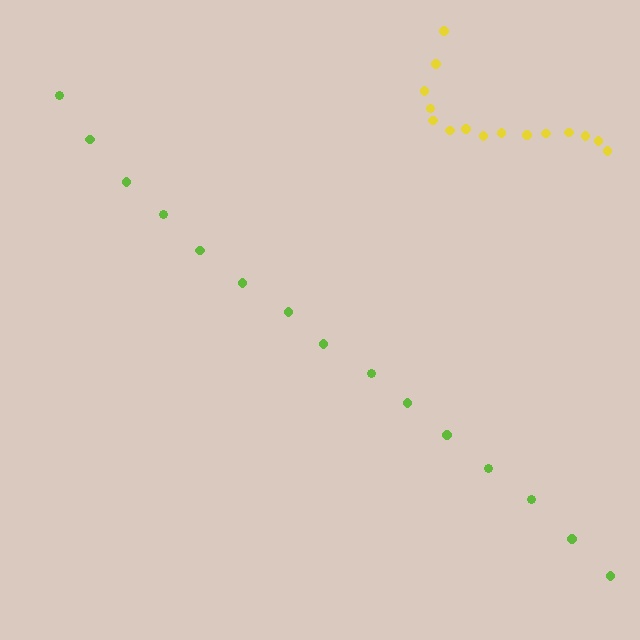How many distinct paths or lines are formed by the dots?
There are 2 distinct paths.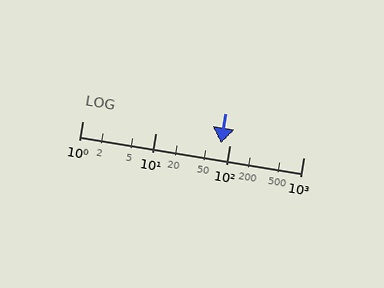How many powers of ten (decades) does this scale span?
The scale spans 3 decades, from 1 to 1000.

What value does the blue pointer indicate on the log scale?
The pointer indicates approximately 75.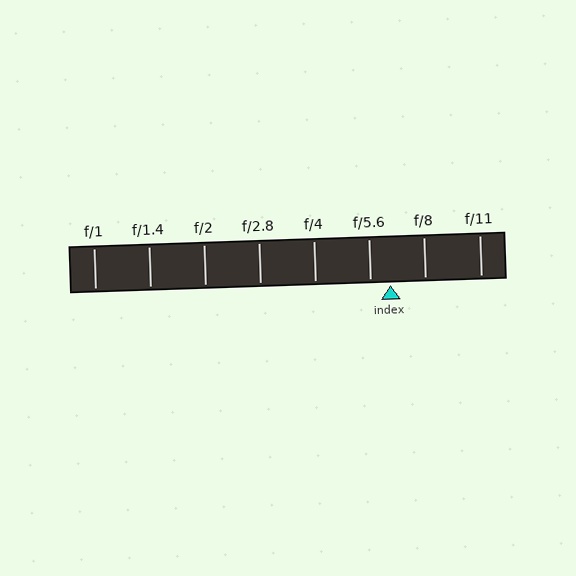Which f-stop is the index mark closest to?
The index mark is closest to f/5.6.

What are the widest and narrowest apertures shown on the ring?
The widest aperture shown is f/1 and the narrowest is f/11.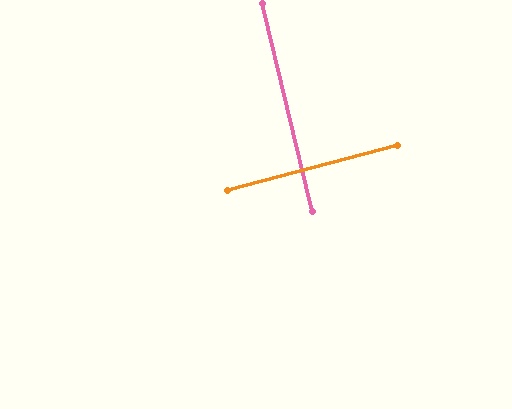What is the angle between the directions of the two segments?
Approximately 88 degrees.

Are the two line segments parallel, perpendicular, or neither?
Perpendicular — they meet at approximately 88°.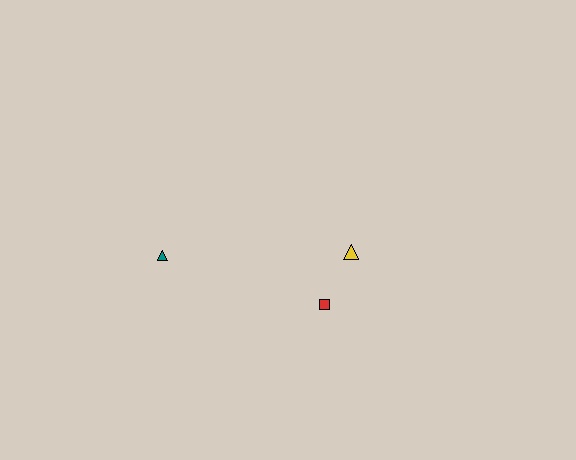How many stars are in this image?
There are no stars.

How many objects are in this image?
There are 3 objects.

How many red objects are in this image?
There is 1 red object.